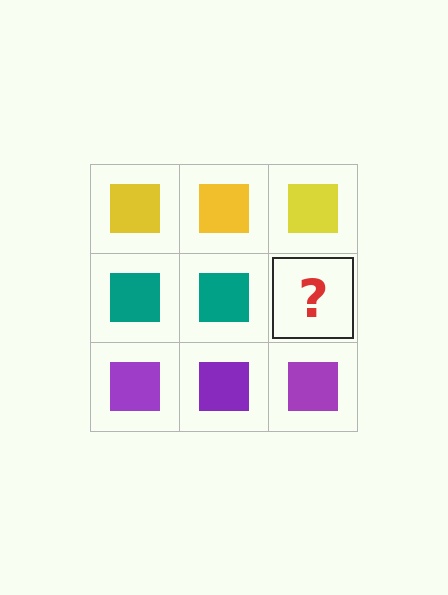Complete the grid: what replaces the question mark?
The question mark should be replaced with a teal square.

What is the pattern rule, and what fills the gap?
The rule is that each row has a consistent color. The gap should be filled with a teal square.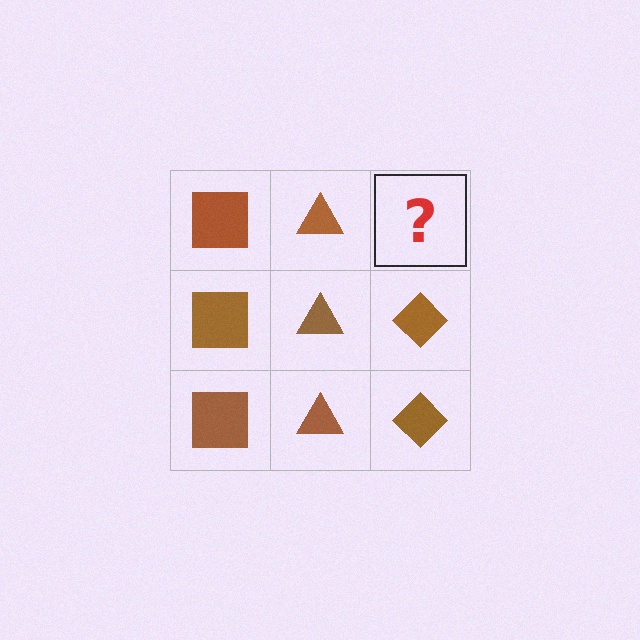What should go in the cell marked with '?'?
The missing cell should contain a brown diamond.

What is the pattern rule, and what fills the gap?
The rule is that each column has a consistent shape. The gap should be filled with a brown diamond.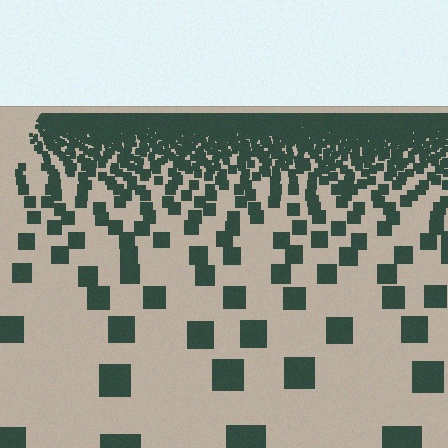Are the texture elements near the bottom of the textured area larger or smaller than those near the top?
Larger. Near the bottom, elements are closer to the viewer and appear at a bigger on-screen size.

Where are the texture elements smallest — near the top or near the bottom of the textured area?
Near the top.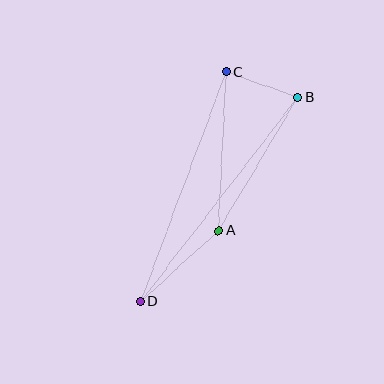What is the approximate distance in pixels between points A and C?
The distance between A and C is approximately 159 pixels.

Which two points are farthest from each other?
Points B and D are farthest from each other.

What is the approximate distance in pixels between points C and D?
The distance between C and D is approximately 244 pixels.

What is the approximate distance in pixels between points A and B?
The distance between A and B is approximately 155 pixels.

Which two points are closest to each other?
Points B and C are closest to each other.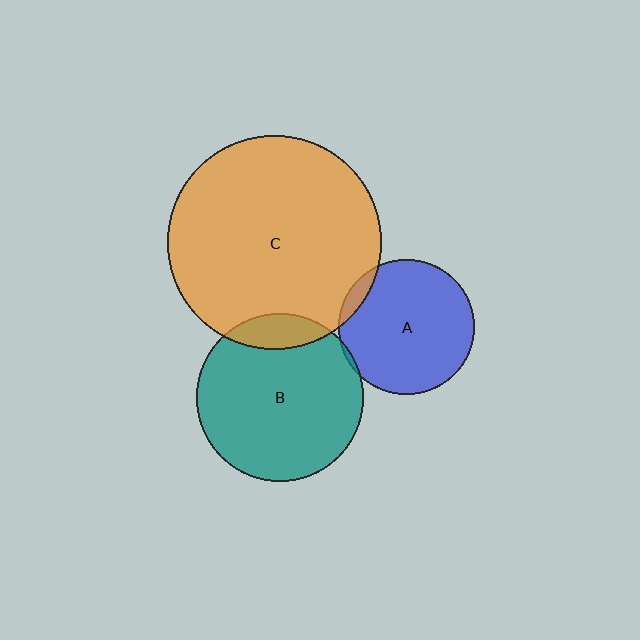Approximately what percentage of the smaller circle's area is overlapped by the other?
Approximately 10%.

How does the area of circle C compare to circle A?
Approximately 2.5 times.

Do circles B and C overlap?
Yes.